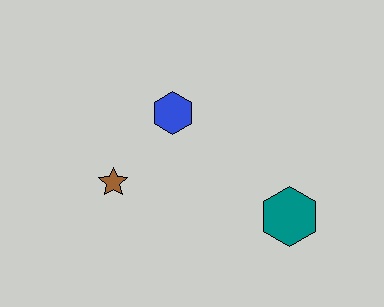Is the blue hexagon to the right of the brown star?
Yes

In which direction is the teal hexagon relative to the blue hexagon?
The teal hexagon is to the right of the blue hexagon.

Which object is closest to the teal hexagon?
The blue hexagon is closest to the teal hexagon.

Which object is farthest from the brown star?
The teal hexagon is farthest from the brown star.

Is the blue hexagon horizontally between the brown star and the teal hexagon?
Yes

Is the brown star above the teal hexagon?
Yes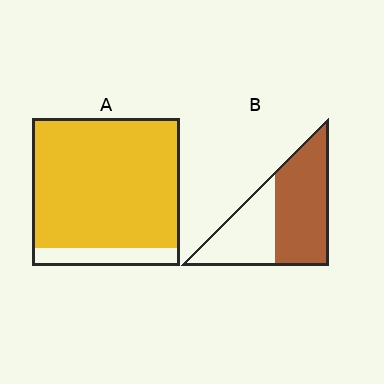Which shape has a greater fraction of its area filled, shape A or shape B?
Shape A.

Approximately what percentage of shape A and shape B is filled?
A is approximately 90% and B is approximately 60%.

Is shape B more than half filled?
Yes.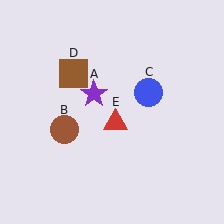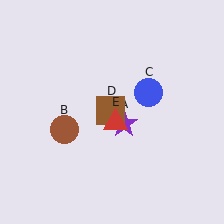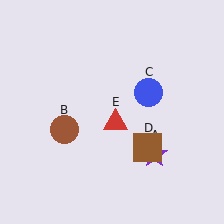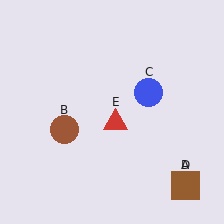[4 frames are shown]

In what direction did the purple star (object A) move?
The purple star (object A) moved down and to the right.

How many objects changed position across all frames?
2 objects changed position: purple star (object A), brown square (object D).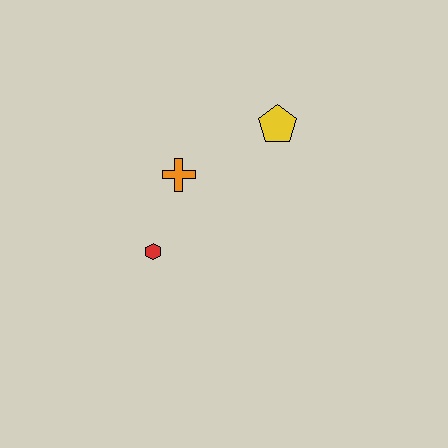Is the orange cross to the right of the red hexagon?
Yes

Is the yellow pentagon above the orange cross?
Yes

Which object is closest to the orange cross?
The red hexagon is closest to the orange cross.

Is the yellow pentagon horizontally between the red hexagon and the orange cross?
No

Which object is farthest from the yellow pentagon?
The red hexagon is farthest from the yellow pentagon.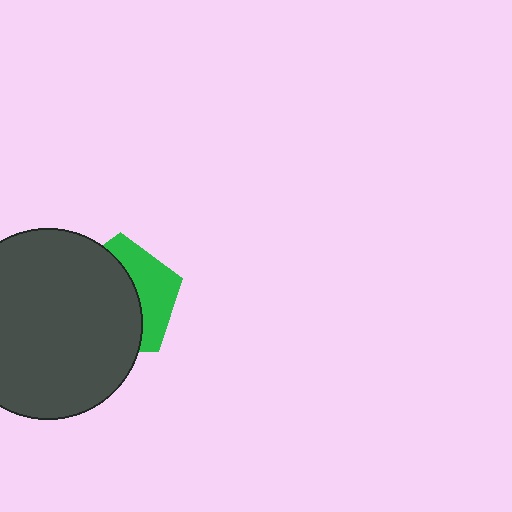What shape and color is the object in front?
The object in front is a dark gray circle.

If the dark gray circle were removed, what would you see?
You would see the complete green pentagon.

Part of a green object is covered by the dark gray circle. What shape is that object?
It is a pentagon.